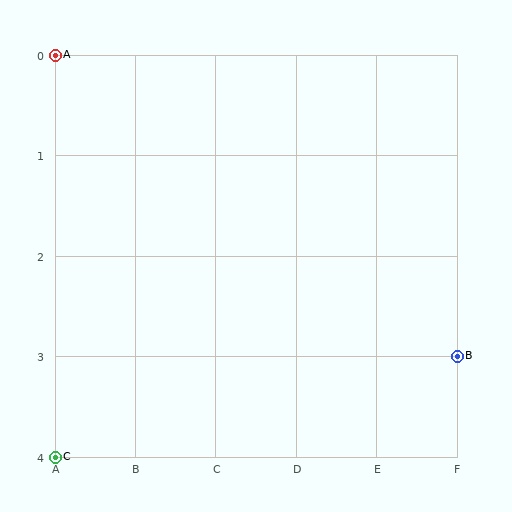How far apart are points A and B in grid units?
Points A and B are 5 columns and 3 rows apart (about 5.8 grid units diagonally).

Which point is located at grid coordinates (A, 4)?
Point C is at (A, 4).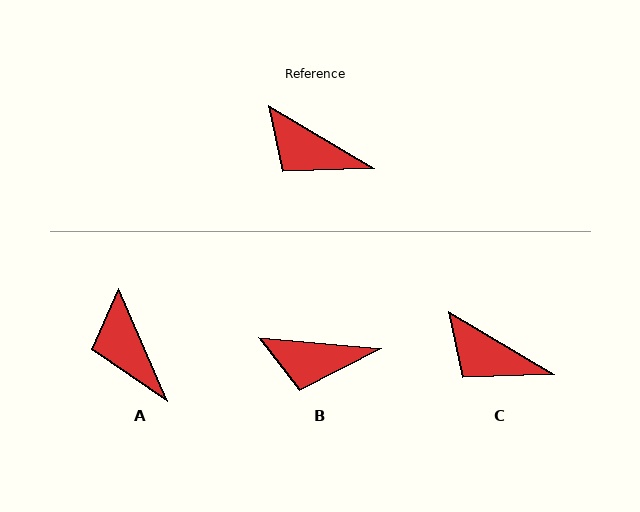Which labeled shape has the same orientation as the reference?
C.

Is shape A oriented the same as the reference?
No, it is off by about 36 degrees.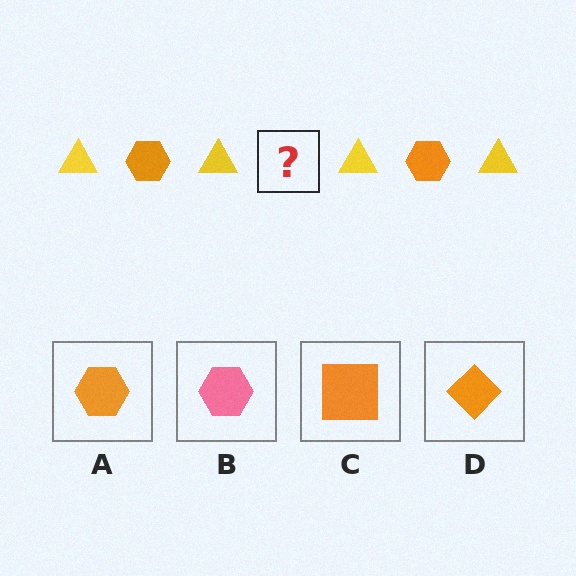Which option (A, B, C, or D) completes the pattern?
A.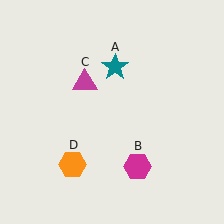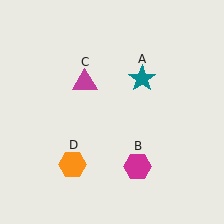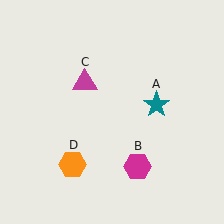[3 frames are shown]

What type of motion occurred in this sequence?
The teal star (object A) rotated clockwise around the center of the scene.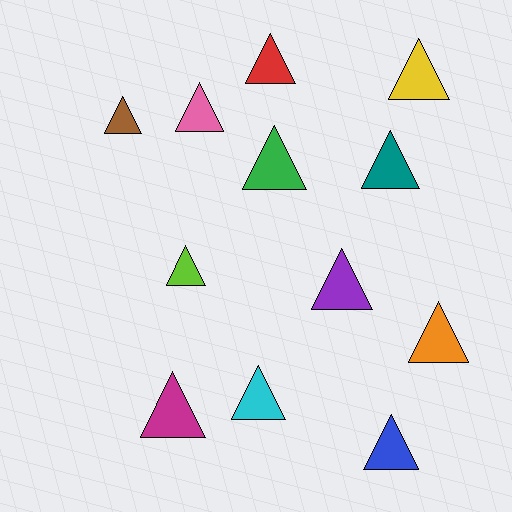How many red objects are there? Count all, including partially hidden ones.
There is 1 red object.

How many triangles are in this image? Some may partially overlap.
There are 12 triangles.